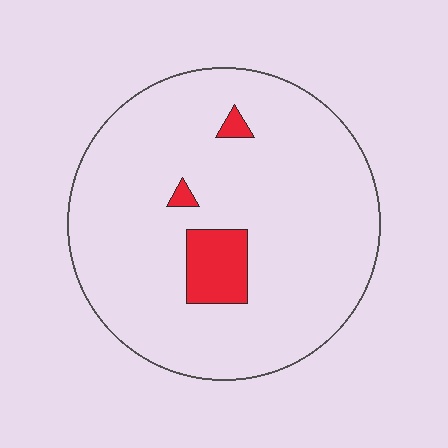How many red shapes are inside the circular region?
3.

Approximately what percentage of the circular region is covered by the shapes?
Approximately 10%.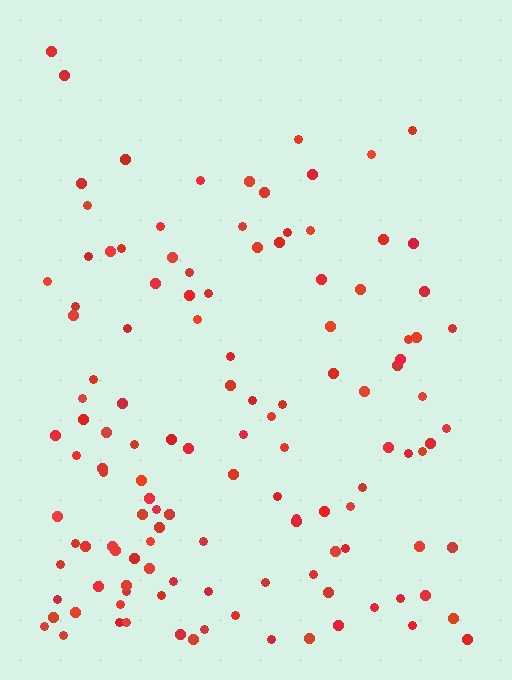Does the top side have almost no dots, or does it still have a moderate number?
Still a moderate number, just noticeably fewer than the bottom.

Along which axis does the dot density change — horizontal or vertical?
Vertical.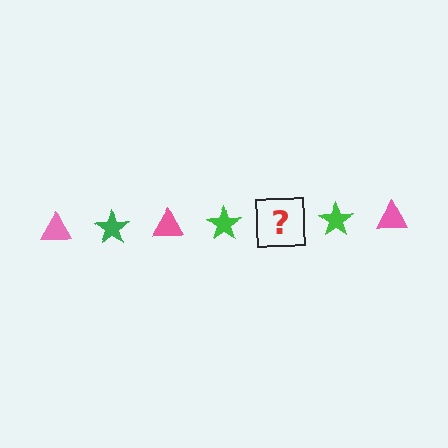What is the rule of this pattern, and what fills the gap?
The rule is that the pattern alternates between pink triangle and green star. The gap should be filled with a pink triangle.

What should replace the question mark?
The question mark should be replaced with a pink triangle.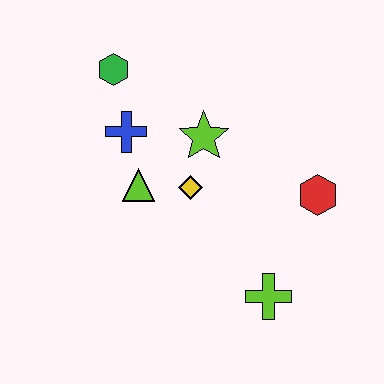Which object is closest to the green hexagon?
The blue cross is closest to the green hexagon.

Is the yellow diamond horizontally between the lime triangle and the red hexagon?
Yes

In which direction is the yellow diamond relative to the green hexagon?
The yellow diamond is below the green hexagon.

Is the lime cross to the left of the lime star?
No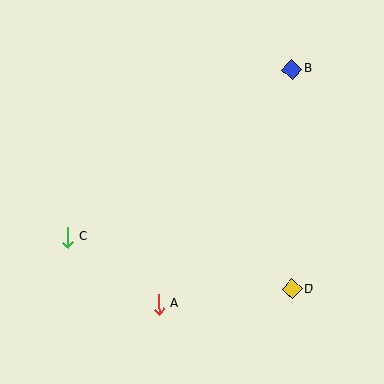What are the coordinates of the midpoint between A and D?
The midpoint between A and D is at (225, 297).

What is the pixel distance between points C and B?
The distance between C and B is 281 pixels.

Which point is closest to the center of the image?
Point A at (159, 304) is closest to the center.